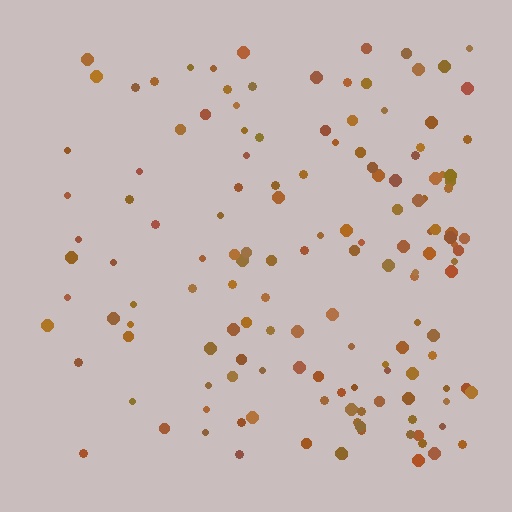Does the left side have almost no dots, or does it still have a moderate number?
Still a moderate number, just noticeably fewer than the right.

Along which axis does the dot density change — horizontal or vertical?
Horizontal.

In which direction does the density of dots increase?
From left to right, with the right side densest.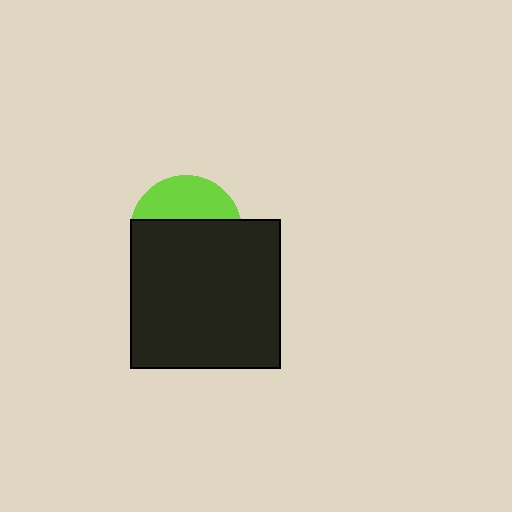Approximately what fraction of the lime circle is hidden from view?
Roughly 63% of the lime circle is hidden behind the black square.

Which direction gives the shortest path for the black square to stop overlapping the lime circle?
Moving down gives the shortest separation.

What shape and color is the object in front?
The object in front is a black square.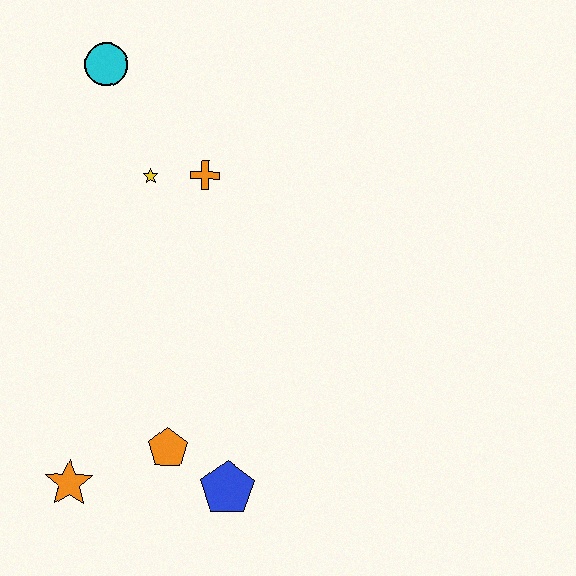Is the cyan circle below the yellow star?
No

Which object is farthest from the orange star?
The cyan circle is farthest from the orange star.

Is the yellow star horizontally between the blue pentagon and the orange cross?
No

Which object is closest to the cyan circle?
The yellow star is closest to the cyan circle.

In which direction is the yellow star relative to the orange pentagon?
The yellow star is above the orange pentagon.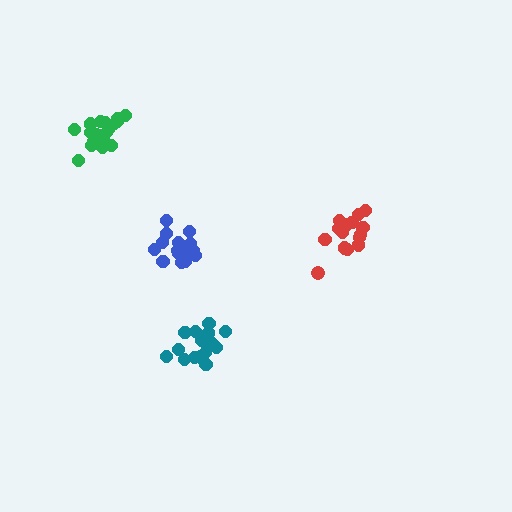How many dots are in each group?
Group 1: 19 dots, Group 2: 20 dots, Group 3: 17 dots, Group 4: 17 dots (73 total).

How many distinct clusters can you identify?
There are 4 distinct clusters.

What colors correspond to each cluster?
The clusters are colored: teal, green, blue, red.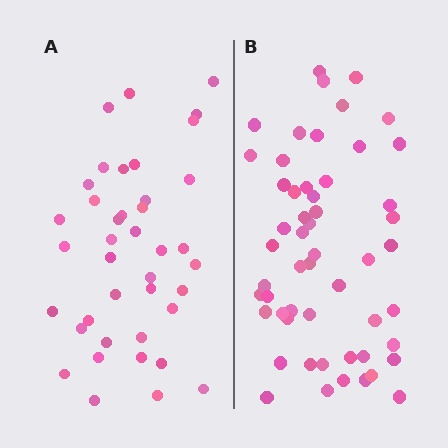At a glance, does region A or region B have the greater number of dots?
Region B (the right region) has more dots.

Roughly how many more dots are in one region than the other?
Region B has approximately 15 more dots than region A.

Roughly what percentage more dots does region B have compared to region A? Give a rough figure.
About 35% more.